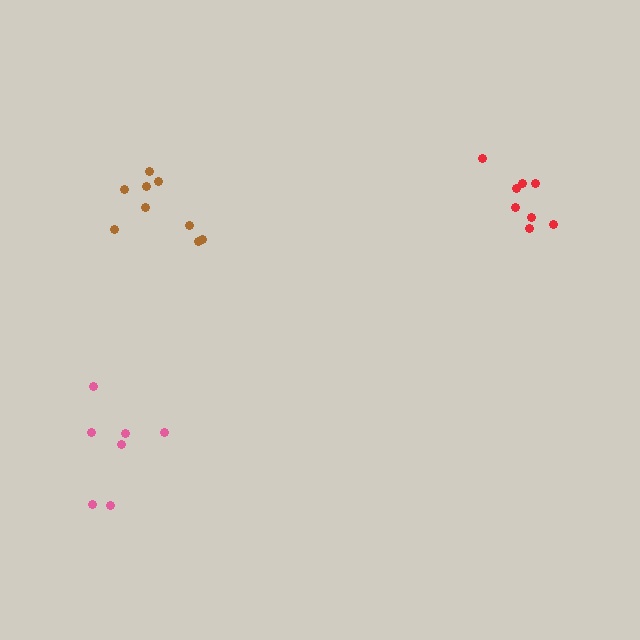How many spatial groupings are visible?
There are 3 spatial groupings.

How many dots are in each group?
Group 1: 9 dots, Group 2: 7 dots, Group 3: 8 dots (24 total).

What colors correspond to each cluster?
The clusters are colored: brown, pink, red.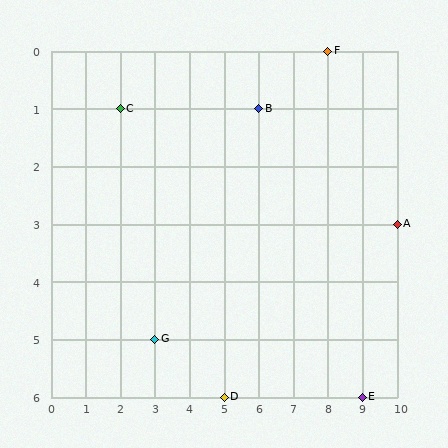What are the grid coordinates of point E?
Point E is at grid coordinates (9, 6).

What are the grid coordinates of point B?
Point B is at grid coordinates (6, 1).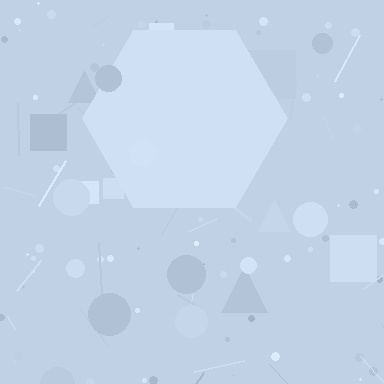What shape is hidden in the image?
A hexagon is hidden in the image.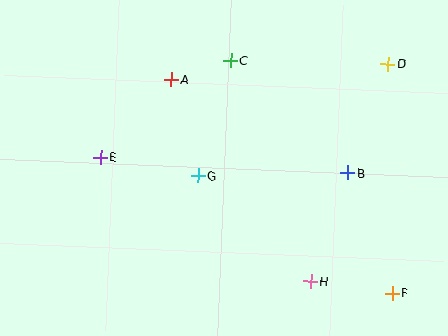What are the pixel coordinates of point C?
Point C is at (231, 60).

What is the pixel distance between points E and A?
The distance between E and A is 105 pixels.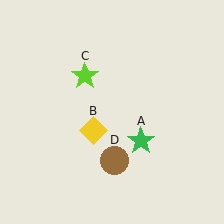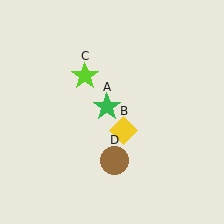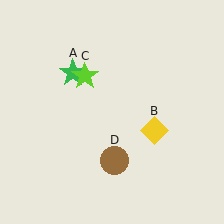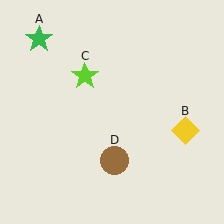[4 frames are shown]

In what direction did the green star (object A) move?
The green star (object A) moved up and to the left.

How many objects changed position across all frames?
2 objects changed position: green star (object A), yellow diamond (object B).